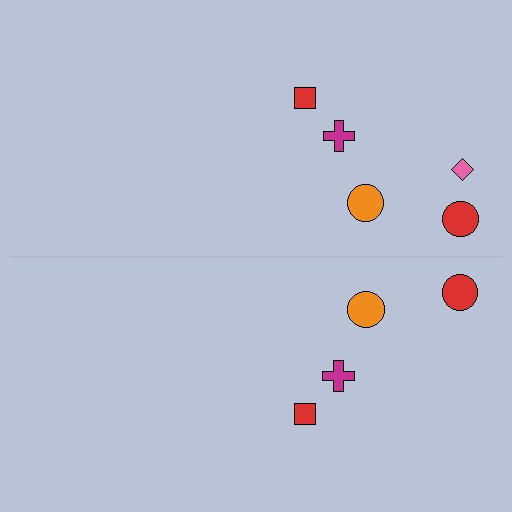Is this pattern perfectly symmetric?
No, the pattern is not perfectly symmetric. A pink diamond is missing from the bottom side.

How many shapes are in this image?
There are 9 shapes in this image.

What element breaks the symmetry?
A pink diamond is missing from the bottom side.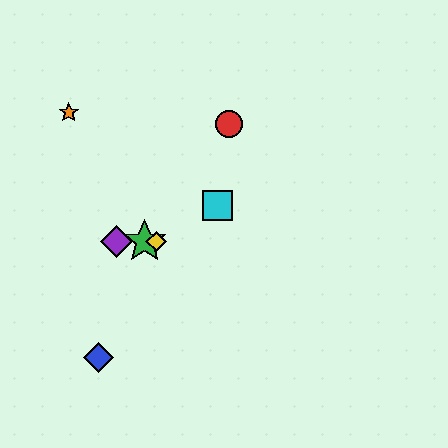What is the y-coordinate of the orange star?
The orange star is at y≈112.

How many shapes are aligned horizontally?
3 shapes (the green star, the yellow diamond, the purple diamond) are aligned horizontally.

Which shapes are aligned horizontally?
The green star, the yellow diamond, the purple diamond are aligned horizontally.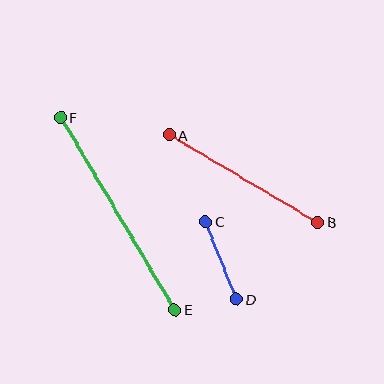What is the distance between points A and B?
The distance is approximately 173 pixels.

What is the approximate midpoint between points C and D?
The midpoint is at approximately (221, 261) pixels.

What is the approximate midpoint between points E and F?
The midpoint is at approximately (118, 214) pixels.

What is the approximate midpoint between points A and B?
The midpoint is at approximately (243, 179) pixels.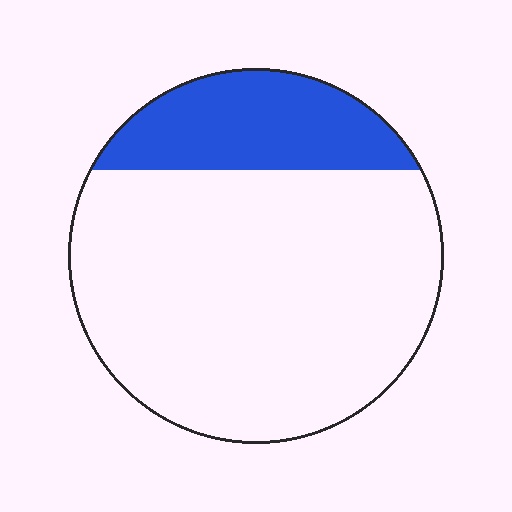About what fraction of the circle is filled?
About one fifth (1/5).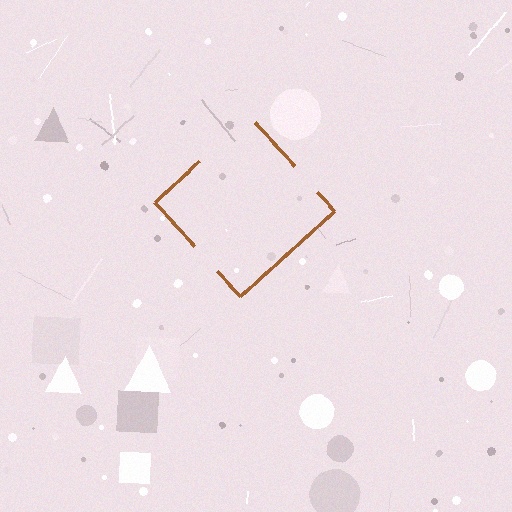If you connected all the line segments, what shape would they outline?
They would outline a diamond.